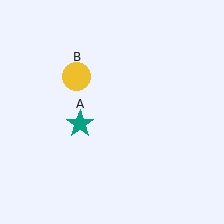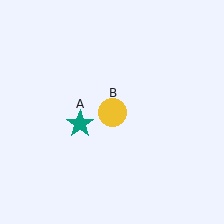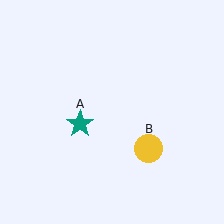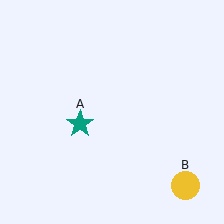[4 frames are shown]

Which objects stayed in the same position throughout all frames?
Teal star (object A) remained stationary.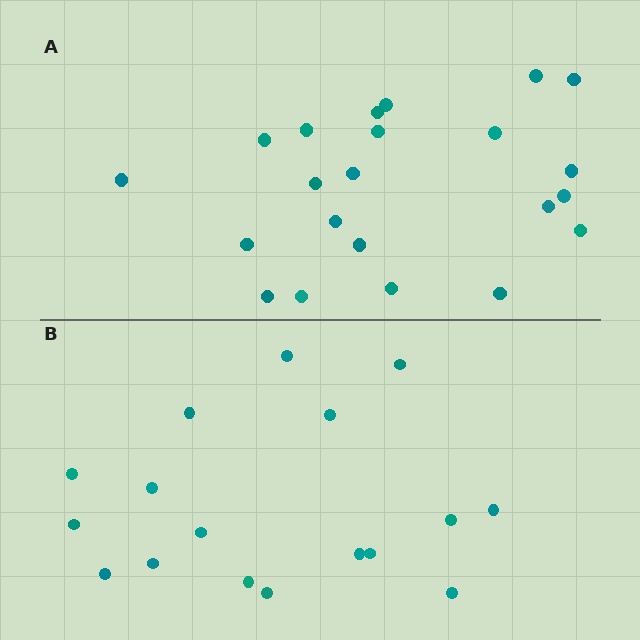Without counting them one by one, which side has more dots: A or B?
Region A (the top region) has more dots.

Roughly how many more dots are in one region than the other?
Region A has about 5 more dots than region B.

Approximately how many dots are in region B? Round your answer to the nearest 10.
About 20 dots. (The exact count is 17, which rounds to 20.)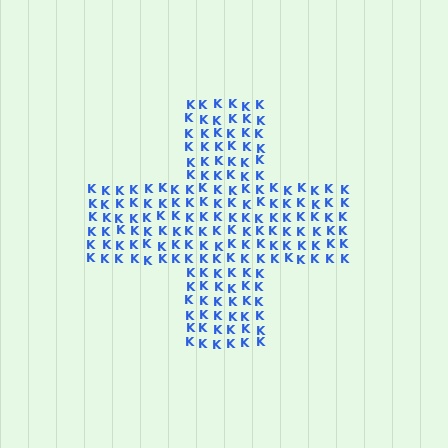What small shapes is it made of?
It is made of small letter K's.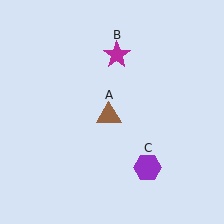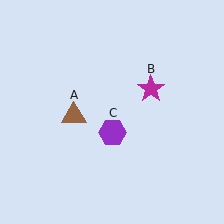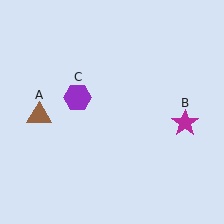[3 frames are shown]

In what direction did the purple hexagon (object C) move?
The purple hexagon (object C) moved up and to the left.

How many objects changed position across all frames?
3 objects changed position: brown triangle (object A), magenta star (object B), purple hexagon (object C).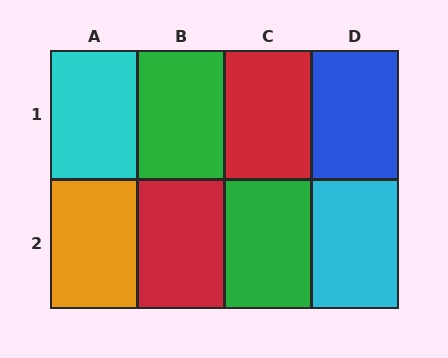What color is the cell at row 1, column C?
Red.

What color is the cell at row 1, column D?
Blue.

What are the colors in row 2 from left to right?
Orange, red, green, cyan.